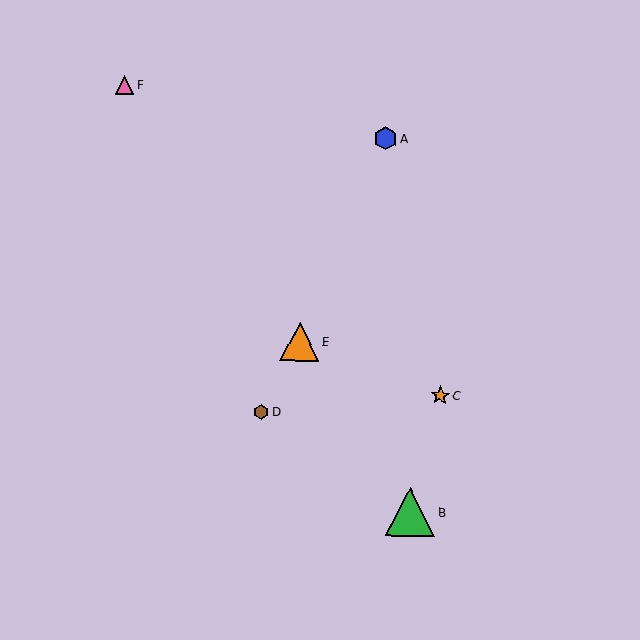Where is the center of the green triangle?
The center of the green triangle is at (410, 512).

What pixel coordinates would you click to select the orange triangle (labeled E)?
Click at (300, 342) to select the orange triangle E.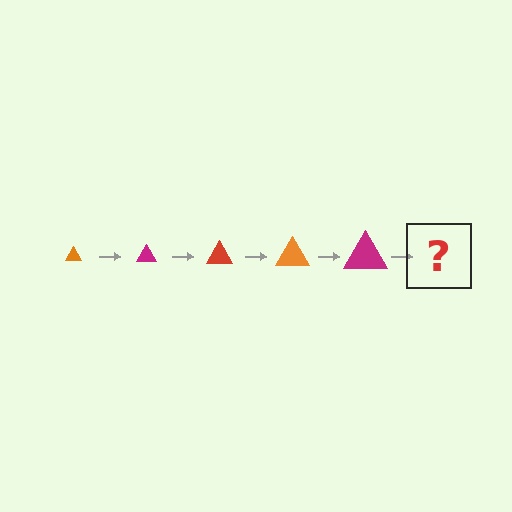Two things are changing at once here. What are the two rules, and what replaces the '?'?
The two rules are that the triangle grows larger each step and the color cycles through orange, magenta, and red. The '?' should be a red triangle, larger than the previous one.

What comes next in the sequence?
The next element should be a red triangle, larger than the previous one.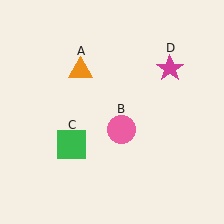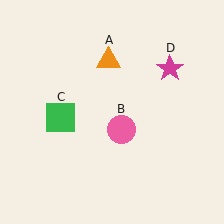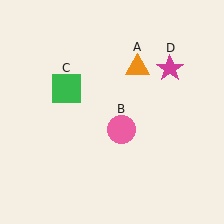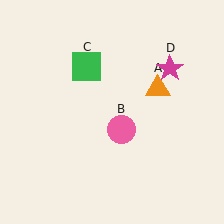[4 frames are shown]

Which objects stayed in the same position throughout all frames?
Pink circle (object B) and magenta star (object D) remained stationary.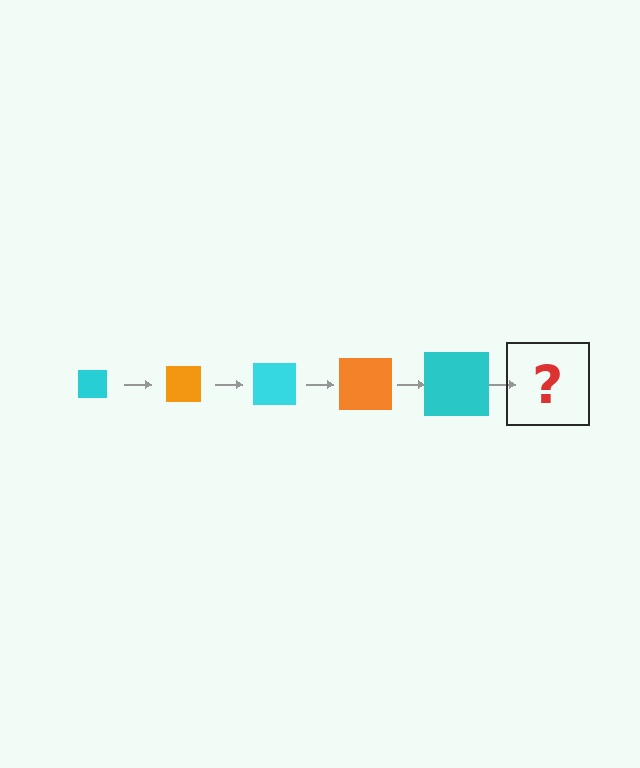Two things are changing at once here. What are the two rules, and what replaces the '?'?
The two rules are that the square grows larger each step and the color cycles through cyan and orange. The '?' should be an orange square, larger than the previous one.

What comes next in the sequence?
The next element should be an orange square, larger than the previous one.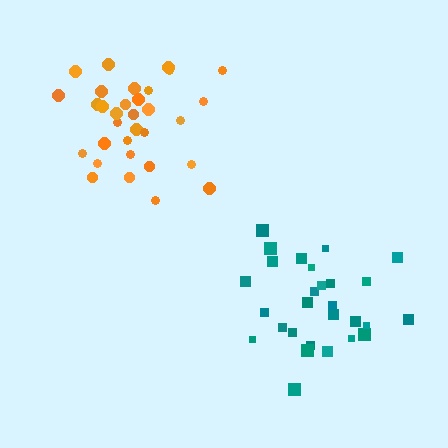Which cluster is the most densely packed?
Orange.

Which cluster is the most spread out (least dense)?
Teal.